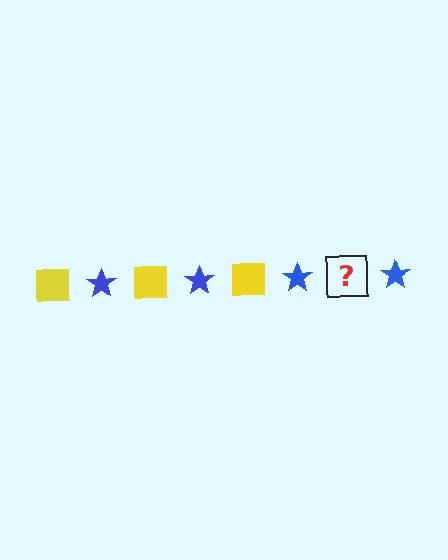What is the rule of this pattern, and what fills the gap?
The rule is that the pattern alternates between yellow square and blue star. The gap should be filled with a yellow square.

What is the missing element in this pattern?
The missing element is a yellow square.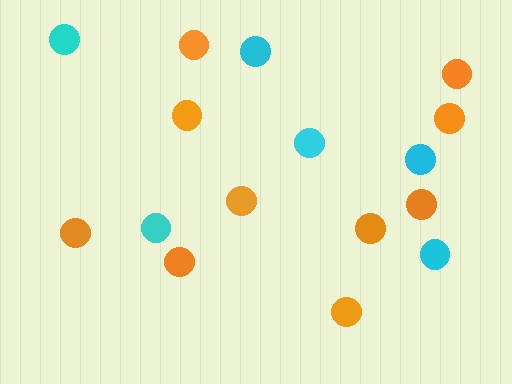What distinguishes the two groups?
There are 2 groups: one group of cyan circles (6) and one group of orange circles (10).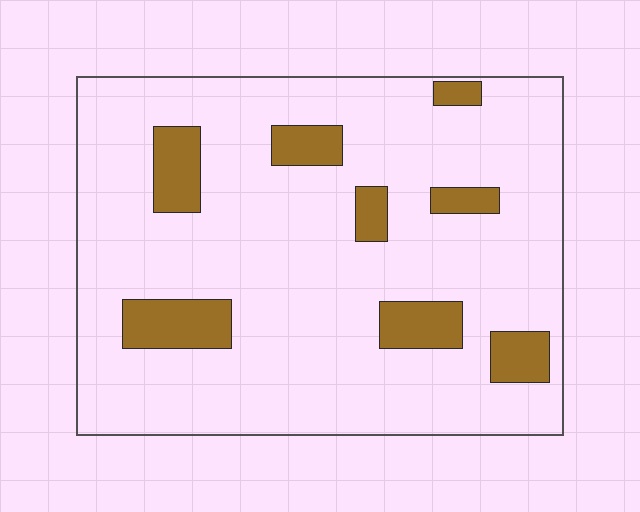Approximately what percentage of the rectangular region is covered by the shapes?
Approximately 15%.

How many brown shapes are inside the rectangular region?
8.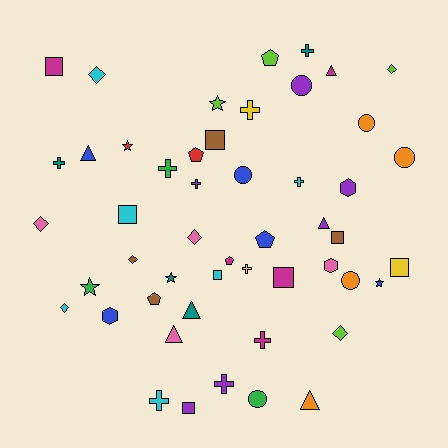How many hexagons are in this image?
There are 3 hexagons.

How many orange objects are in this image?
There are 4 orange objects.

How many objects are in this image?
There are 50 objects.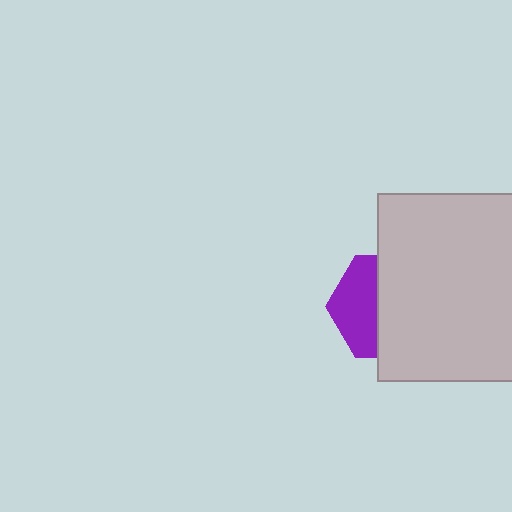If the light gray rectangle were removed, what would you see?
You would see the complete purple hexagon.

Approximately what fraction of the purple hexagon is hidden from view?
Roughly 58% of the purple hexagon is hidden behind the light gray rectangle.